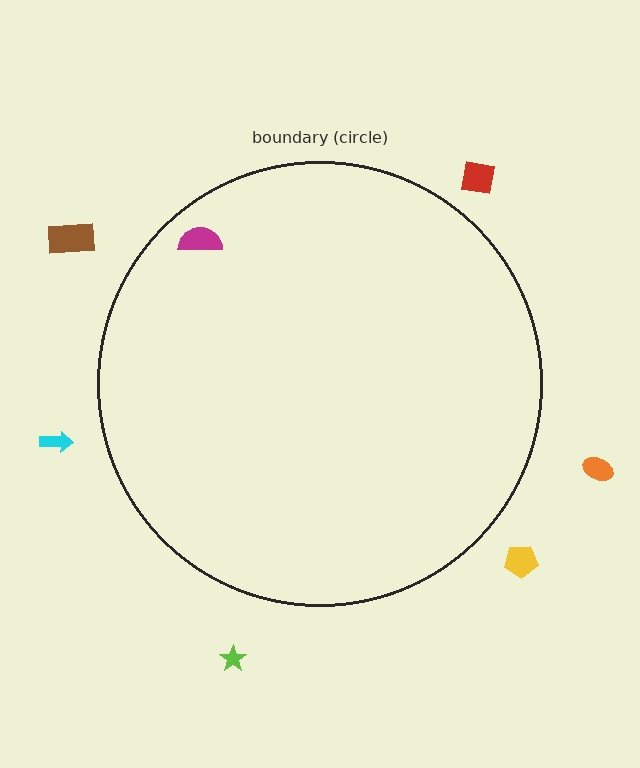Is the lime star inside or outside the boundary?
Outside.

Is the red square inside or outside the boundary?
Outside.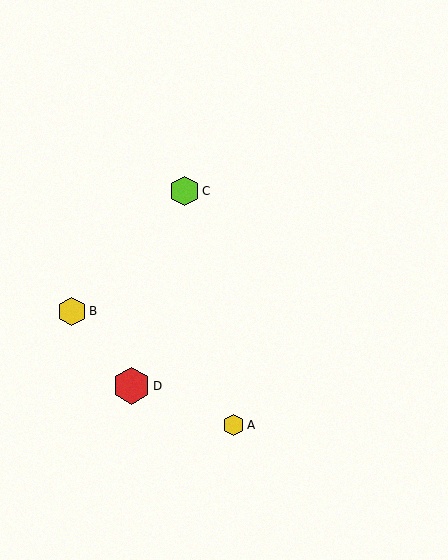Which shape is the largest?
The red hexagon (labeled D) is the largest.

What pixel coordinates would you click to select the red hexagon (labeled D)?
Click at (131, 386) to select the red hexagon D.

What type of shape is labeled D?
Shape D is a red hexagon.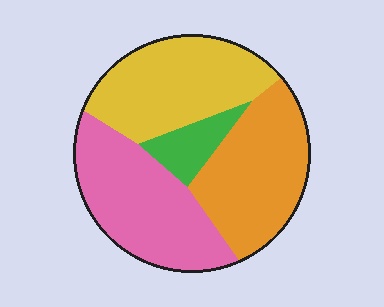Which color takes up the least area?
Green, at roughly 10%.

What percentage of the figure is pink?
Pink covers roughly 30% of the figure.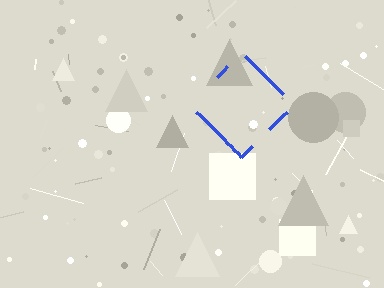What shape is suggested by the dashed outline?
The dashed outline suggests a diamond.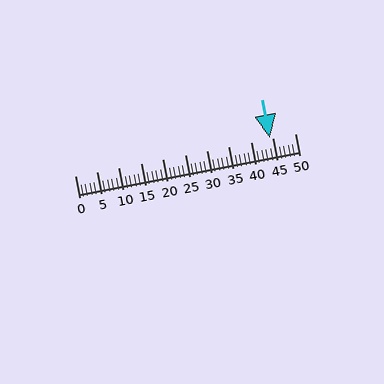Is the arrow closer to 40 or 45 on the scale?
The arrow is closer to 45.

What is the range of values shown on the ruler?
The ruler shows values from 0 to 50.